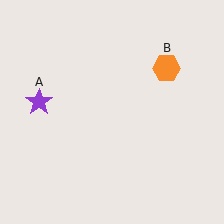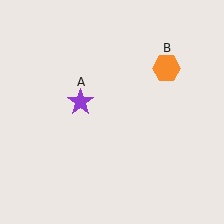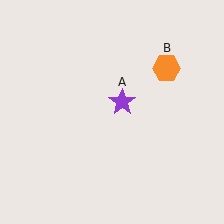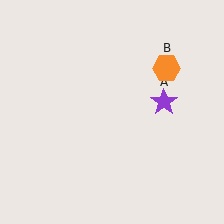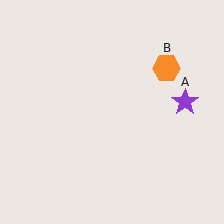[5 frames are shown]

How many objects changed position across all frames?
1 object changed position: purple star (object A).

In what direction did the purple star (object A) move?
The purple star (object A) moved right.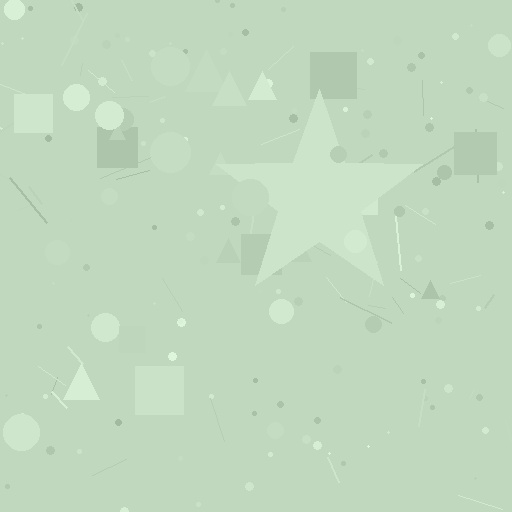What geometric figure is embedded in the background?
A star is embedded in the background.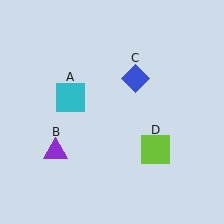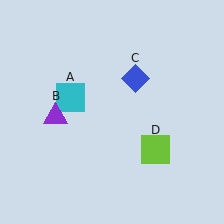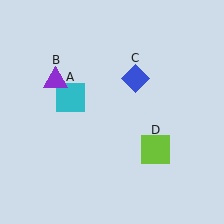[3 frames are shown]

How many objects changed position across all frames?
1 object changed position: purple triangle (object B).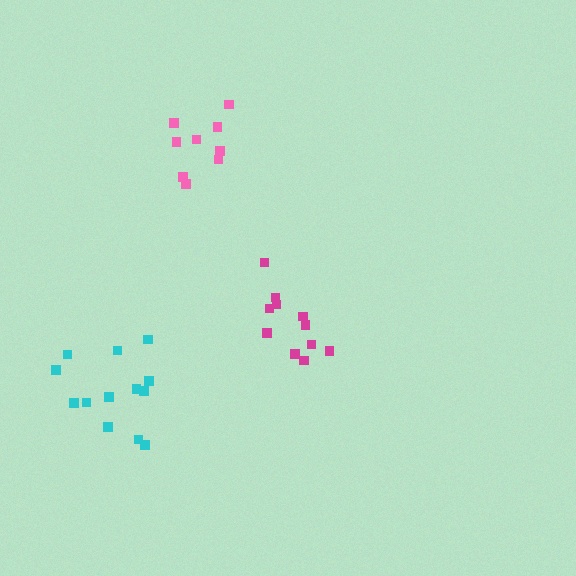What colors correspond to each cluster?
The clusters are colored: pink, magenta, cyan.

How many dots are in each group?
Group 1: 9 dots, Group 2: 11 dots, Group 3: 13 dots (33 total).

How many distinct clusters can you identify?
There are 3 distinct clusters.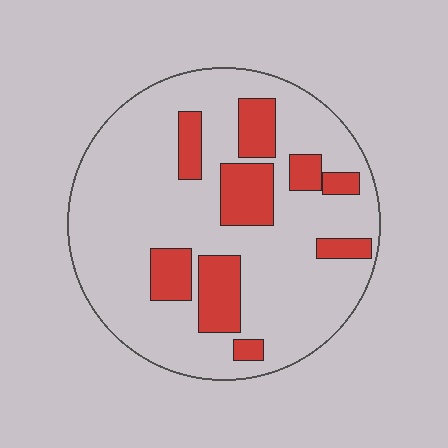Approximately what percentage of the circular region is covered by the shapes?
Approximately 20%.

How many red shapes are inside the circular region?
9.